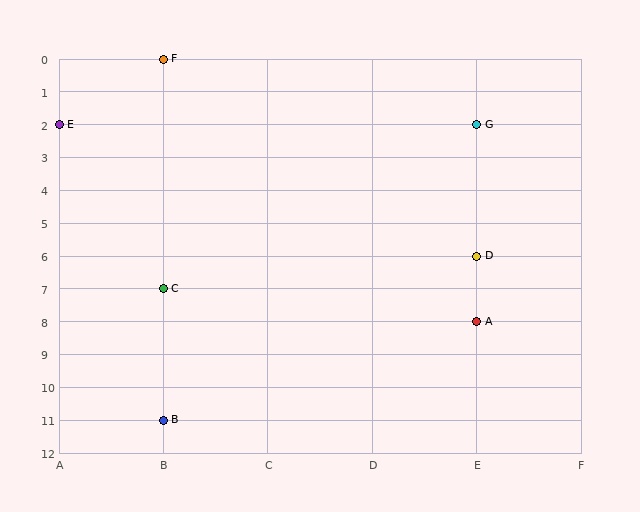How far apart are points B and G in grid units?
Points B and G are 3 columns and 9 rows apart (about 9.5 grid units diagonally).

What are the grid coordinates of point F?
Point F is at grid coordinates (B, 0).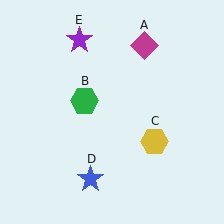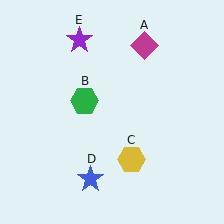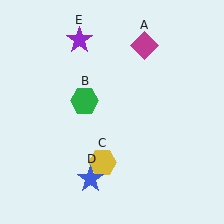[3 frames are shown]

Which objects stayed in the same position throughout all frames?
Magenta diamond (object A) and green hexagon (object B) and blue star (object D) and purple star (object E) remained stationary.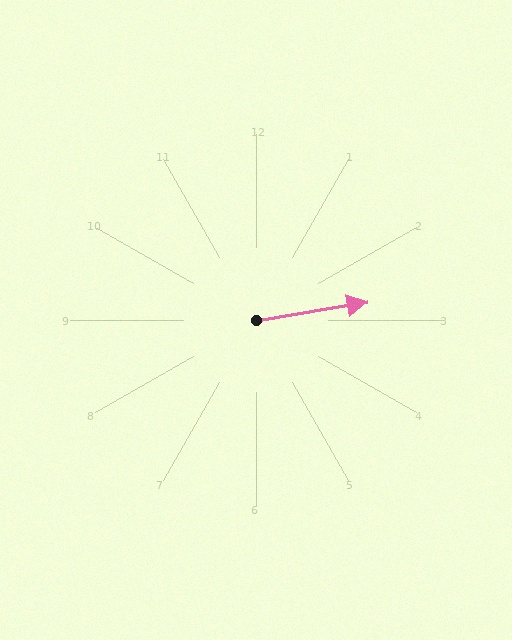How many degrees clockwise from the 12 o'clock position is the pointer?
Approximately 81 degrees.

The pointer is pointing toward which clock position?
Roughly 3 o'clock.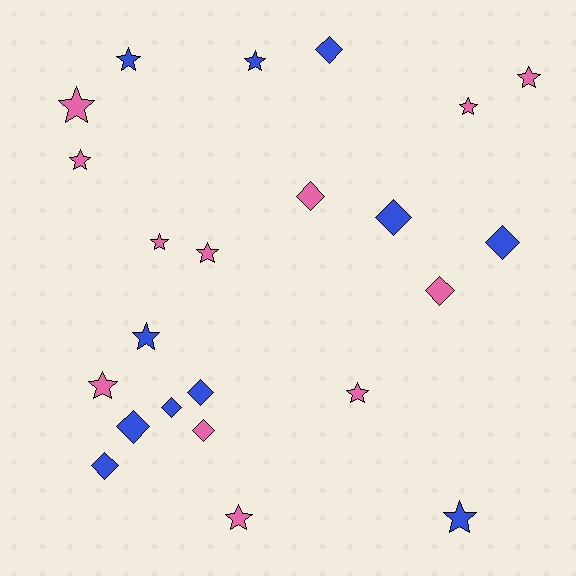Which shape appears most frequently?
Star, with 13 objects.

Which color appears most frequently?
Pink, with 12 objects.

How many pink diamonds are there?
There are 3 pink diamonds.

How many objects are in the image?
There are 23 objects.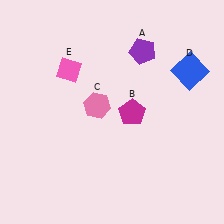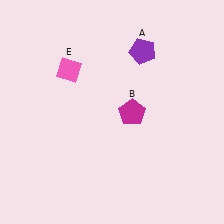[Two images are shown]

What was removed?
The pink hexagon (C), the blue square (D) were removed in Image 2.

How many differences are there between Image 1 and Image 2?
There are 2 differences between the two images.